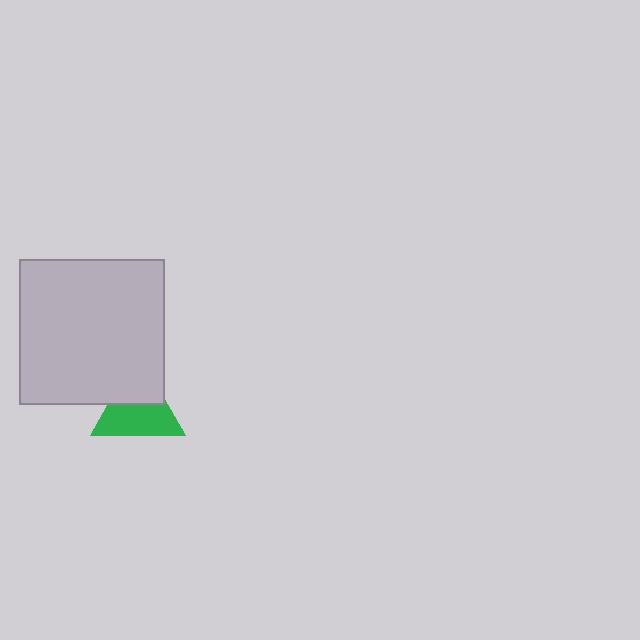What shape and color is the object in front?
The object in front is a light gray square.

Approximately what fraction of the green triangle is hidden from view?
Roughly 41% of the green triangle is hidden behind the light gray square.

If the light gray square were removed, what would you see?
You would see the complete green triangle.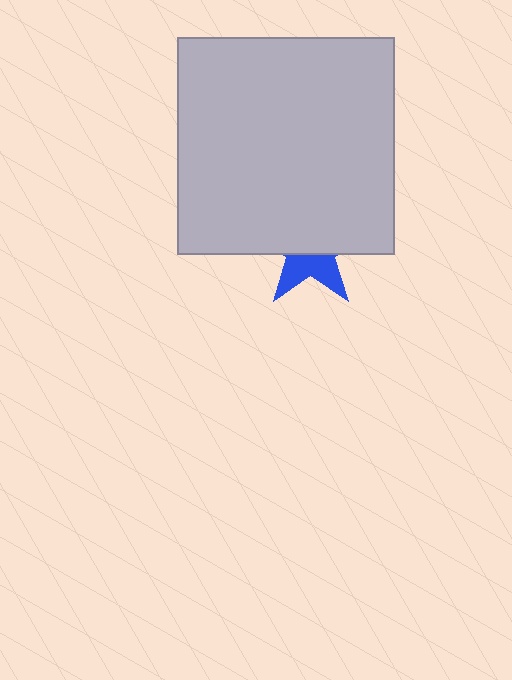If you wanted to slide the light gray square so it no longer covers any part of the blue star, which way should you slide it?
Slide it up — that is the most direct way to separate the two shapes.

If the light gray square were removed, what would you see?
You would see the complete blue star.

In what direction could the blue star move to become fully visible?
The blue star could move down. That would shift it out from behind the light gray square entirely.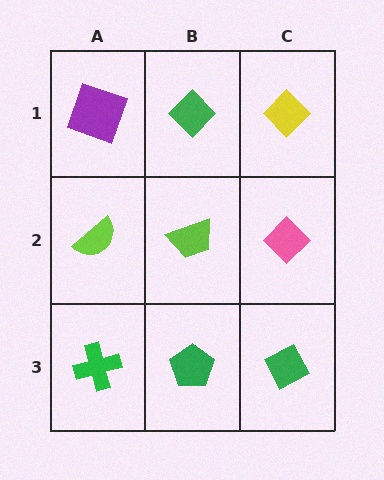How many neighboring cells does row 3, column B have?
3.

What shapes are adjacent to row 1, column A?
A lime semicircle (row 2, column A), a green diamond (row 1, column B).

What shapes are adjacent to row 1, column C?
A pink diamond (row 2, column C), a green diamond (row 1, column B).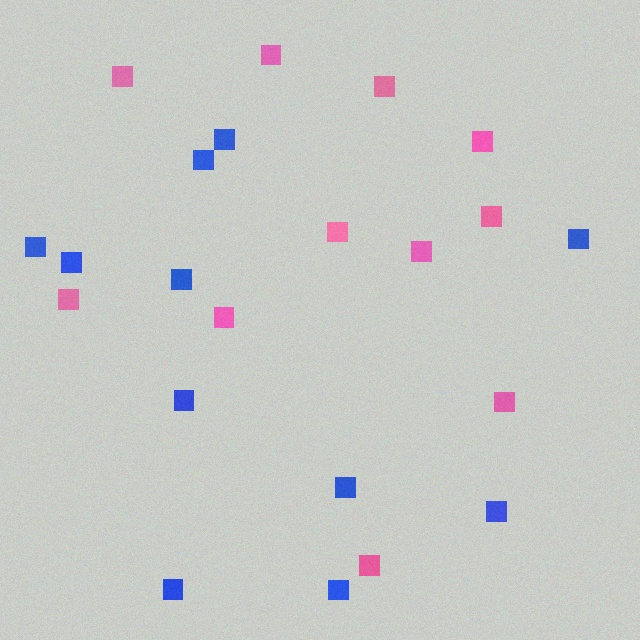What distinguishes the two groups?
There are 2 groups: one group of pink squares (11) and one group of blue squares (11).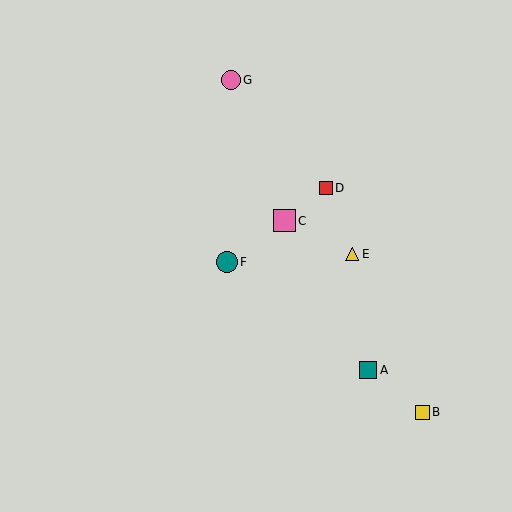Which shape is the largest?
The pink square (labeled C) is the largest.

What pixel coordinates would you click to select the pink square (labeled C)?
Click at (284, 221) to select the pink square C.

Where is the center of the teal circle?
The center of the teal circle is at (227, 262).